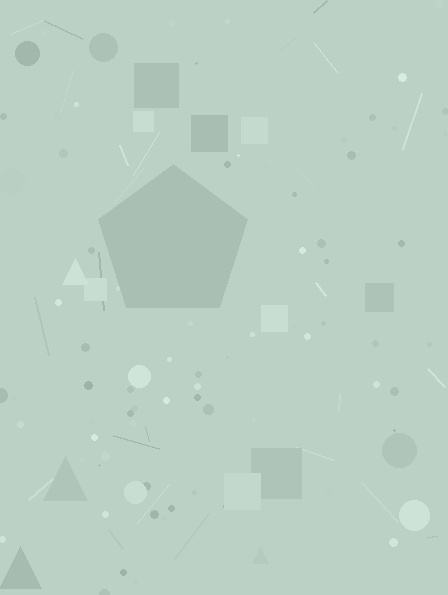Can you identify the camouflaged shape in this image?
The camouflaged shape is a pentagon.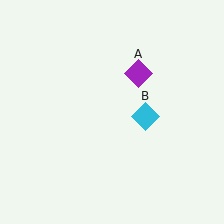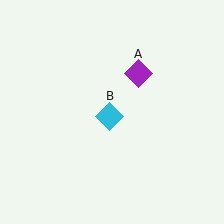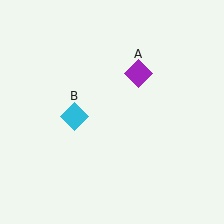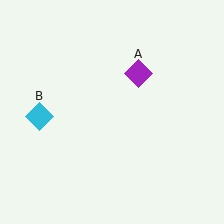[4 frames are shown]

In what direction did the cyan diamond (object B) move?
The cyan diamond (object B) moved left.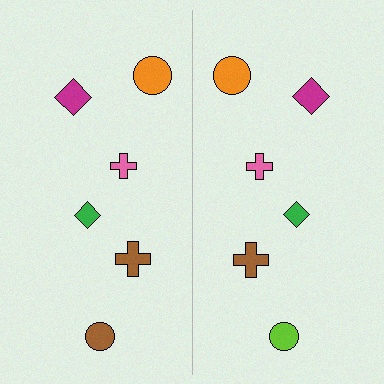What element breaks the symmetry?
The lime circle on the right side breaks the symmetry — its mirror counterpart is brown.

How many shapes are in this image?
There are 12 shapes in this image.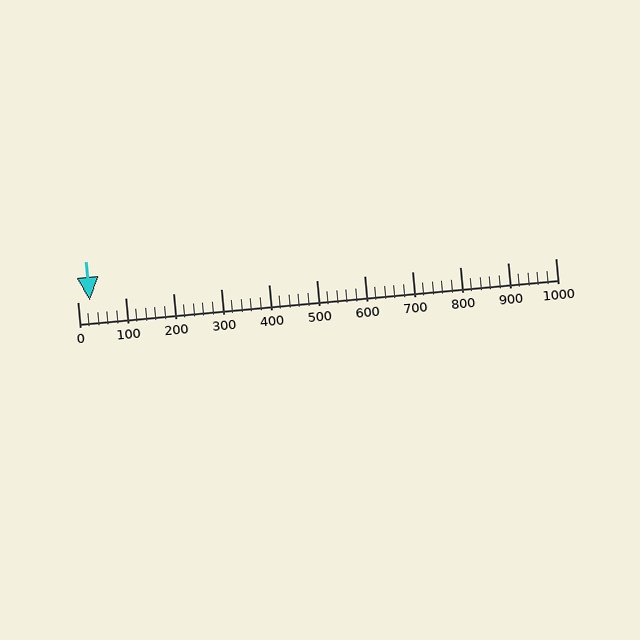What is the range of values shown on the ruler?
The ruler shows values from 0 to 1000.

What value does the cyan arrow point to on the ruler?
The cyan arrow points to approximately 27.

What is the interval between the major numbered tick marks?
The major tick marks are spaced 100 units apart.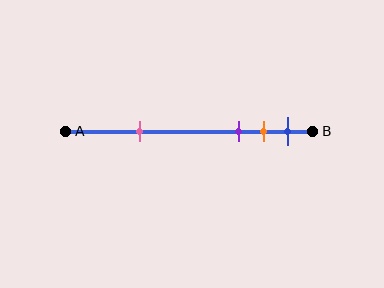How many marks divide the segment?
There are 4 marks dividing the segment.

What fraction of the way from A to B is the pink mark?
The pink mark is approximately 30% (0.3) of the way from A to B.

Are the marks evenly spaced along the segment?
No, the marks are not evenly spaced.